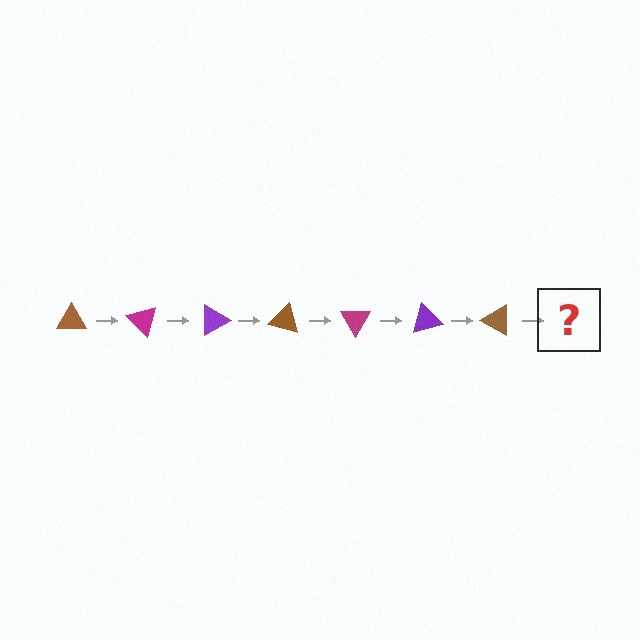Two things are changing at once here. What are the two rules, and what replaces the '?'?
The two rules are that it rotates 45 degrees each step and the color cycles through brown, magenta, and purple. The '?' should be a magenta triangle, rotated 315 degrees from the start.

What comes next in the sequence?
The next element should be a magenta triangle, rotated 315 degrees from the start.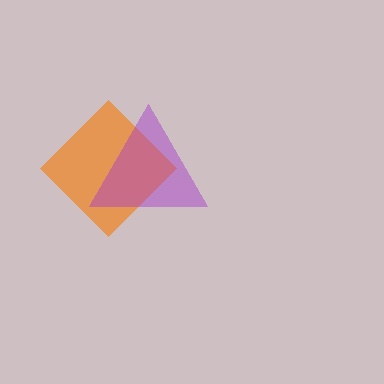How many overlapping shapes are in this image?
There are 2 overlapping shapes in the image.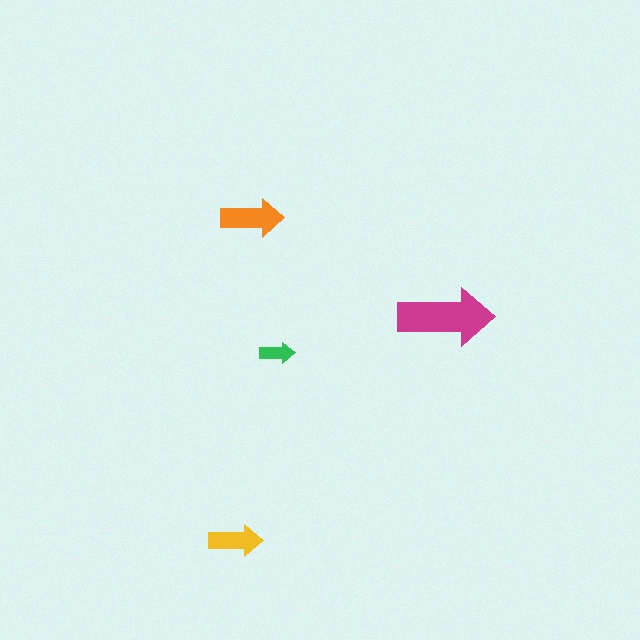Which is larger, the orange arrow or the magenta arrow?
The magenta one.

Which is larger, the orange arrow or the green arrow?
The orange one.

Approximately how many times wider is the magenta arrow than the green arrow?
About 3 times wider.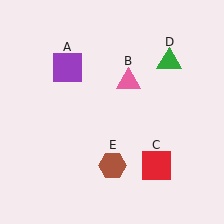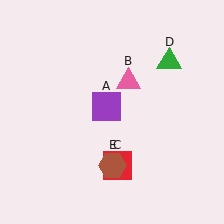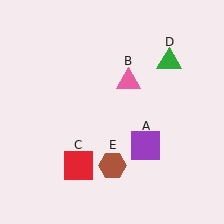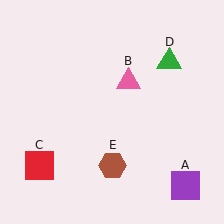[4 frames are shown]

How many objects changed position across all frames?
2 objects changed position: purple square (object A), red square (object C).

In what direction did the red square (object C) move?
The red square (object C) moved left.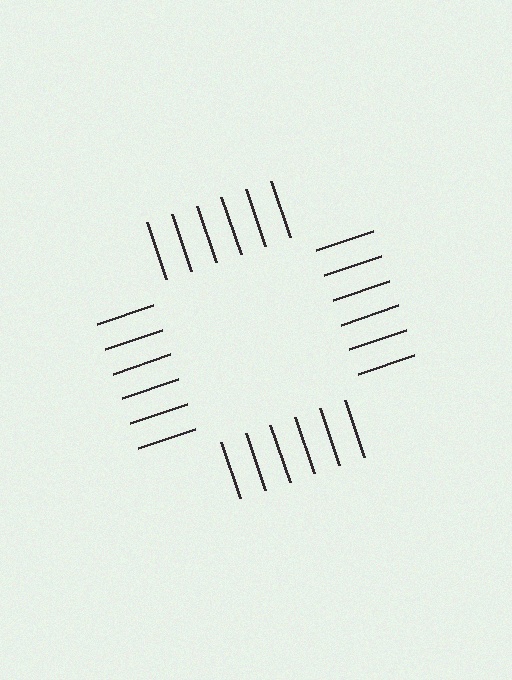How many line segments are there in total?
24 — 6 along each of the 4 edges.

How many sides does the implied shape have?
4 sides — the line-ends trace a square.